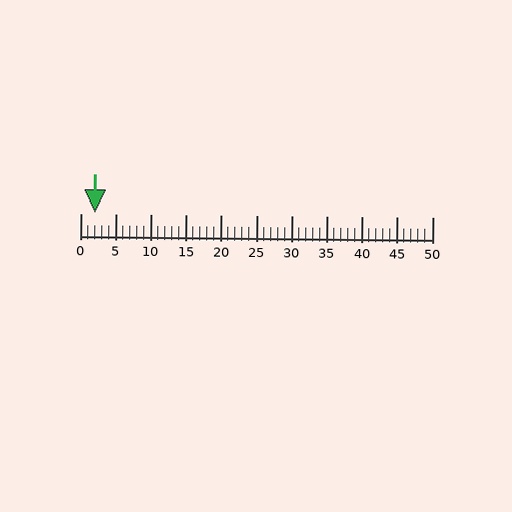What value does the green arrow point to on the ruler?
The green arrow points to approximately 2.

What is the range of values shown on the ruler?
The ruler shows values from 0 to 50.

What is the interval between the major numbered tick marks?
The major tick marks are spaced 5 units apart.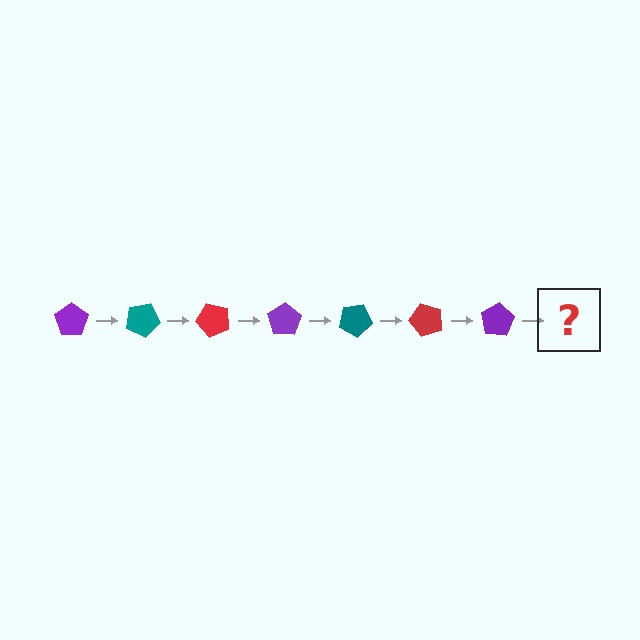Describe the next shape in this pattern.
It should be a teal pentagon, rotated 175 degrees from the start.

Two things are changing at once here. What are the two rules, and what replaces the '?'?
The two rules are that it rotates 25 degrees each step and the color cycles through purple, teal, and red. The '?' should be a teal pentagon, rotated 175 degrees from the start.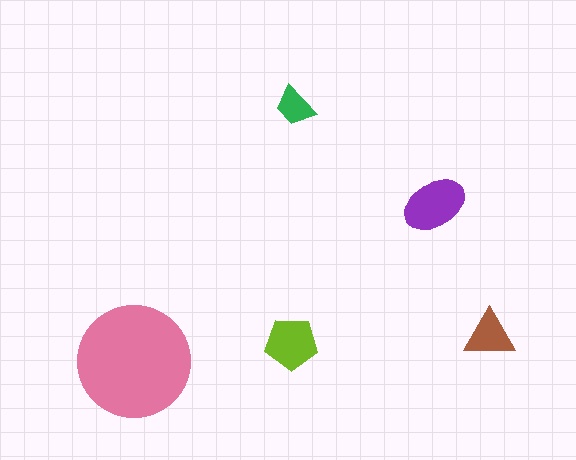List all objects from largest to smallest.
The pink circle, the purple ellipse, the lime pentagon, the brown triangle, the green trapezoid.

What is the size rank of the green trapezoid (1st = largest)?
5th.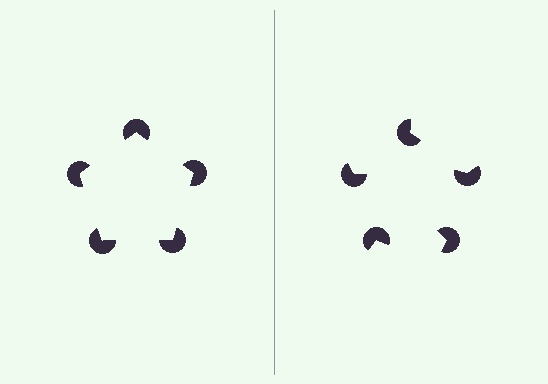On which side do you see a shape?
An illusory pentagon appears on the left side. On the right side the wedge cuts are rotated, so no coherent shape forms.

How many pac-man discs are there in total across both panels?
10 — 5 on each side.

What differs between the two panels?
The pac-man discs are positioned identically on both sides; only the wedge orientations differ. On the left they align to a pentagon; on the right they are misaligned.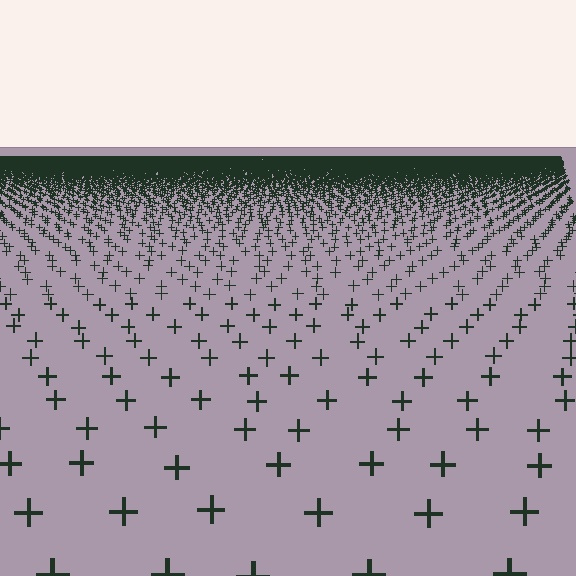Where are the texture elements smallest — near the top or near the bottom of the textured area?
Near the top.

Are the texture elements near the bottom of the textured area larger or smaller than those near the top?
Larger. Near the bottom, elements are closer to the viewer and appear at a bigger on-screen size.